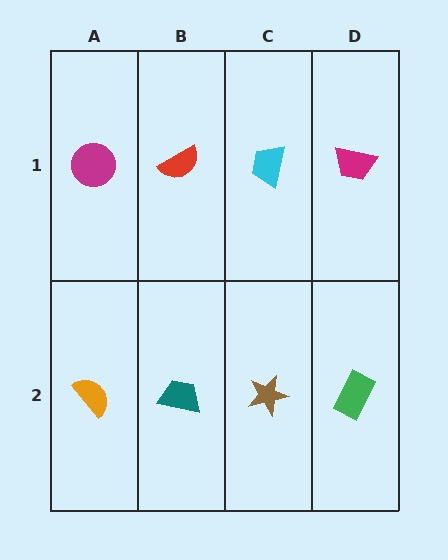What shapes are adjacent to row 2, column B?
A red semicircle (row 1, column B), an orange semicircle (row 2, column A), a brown star (row 2, column C).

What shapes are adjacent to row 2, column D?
A magenta trapezoid (row 1, column D), a brown star (row 2, column C).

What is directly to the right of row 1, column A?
A red semicircle.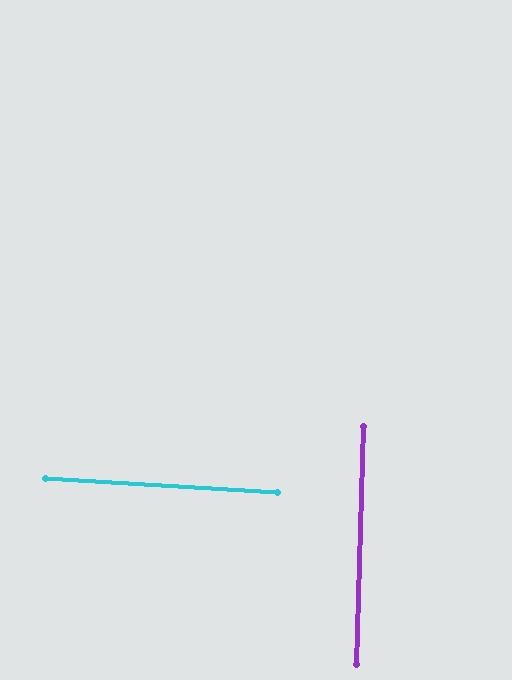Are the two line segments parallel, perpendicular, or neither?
Perpendicular — they meet at approximately 88°.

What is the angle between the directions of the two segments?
Approximately 88 degrees.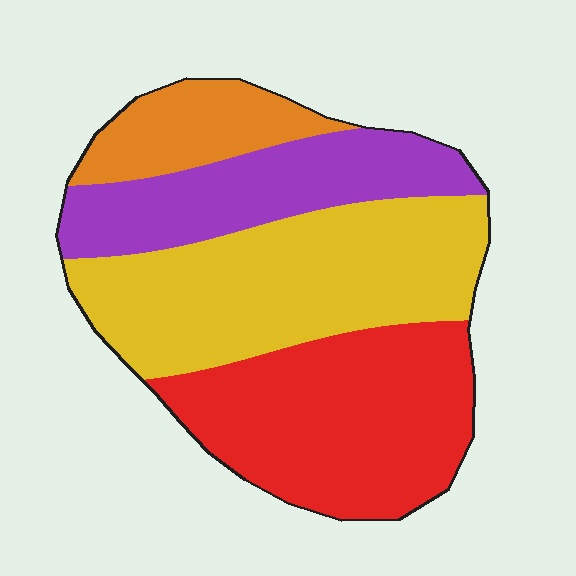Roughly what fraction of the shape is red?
Red takes up between a quarter and a half of the shape.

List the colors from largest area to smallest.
From largest to smallest: yellow, red, purple, orange.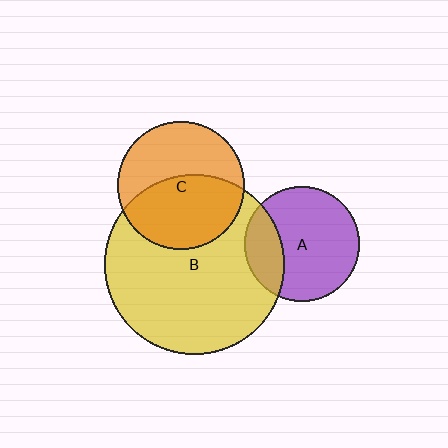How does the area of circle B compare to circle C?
Approximately 2.0 times.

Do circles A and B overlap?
Yes.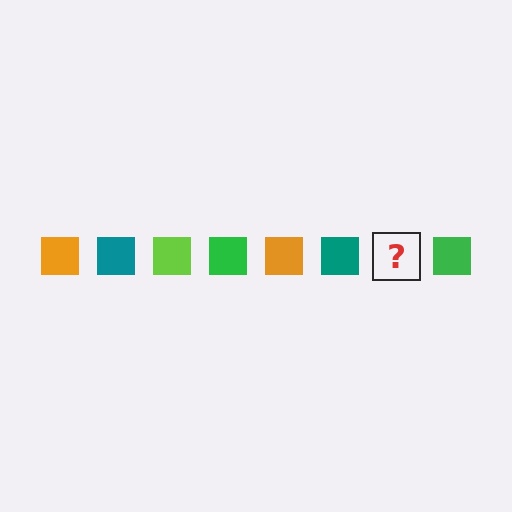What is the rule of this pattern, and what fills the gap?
The rule is that the pattern cycles through orange, teal, lime, green squares. The gap should be filled with a lime square.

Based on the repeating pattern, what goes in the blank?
The blank should be a lime square.